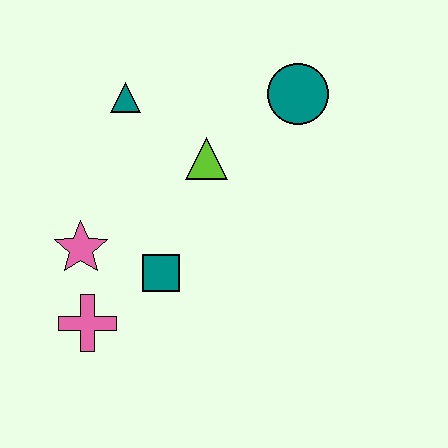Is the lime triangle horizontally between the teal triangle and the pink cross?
No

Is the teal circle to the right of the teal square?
Yes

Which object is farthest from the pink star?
The teal circle is farthest from the pink star.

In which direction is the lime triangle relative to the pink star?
The lime triangle is to the right of the pink star.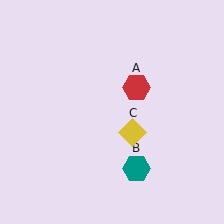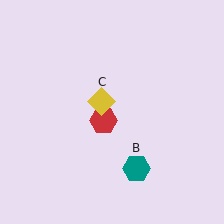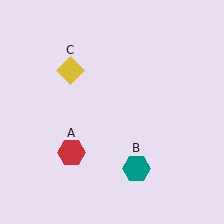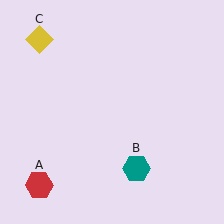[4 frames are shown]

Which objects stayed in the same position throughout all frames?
Teal hexagon (object B) remained stationary.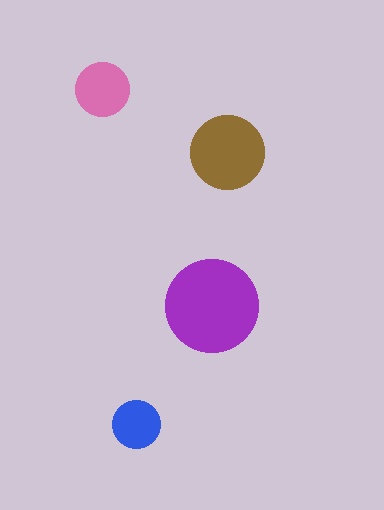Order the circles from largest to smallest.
the purple one, the brown one, the pink one, the blue one.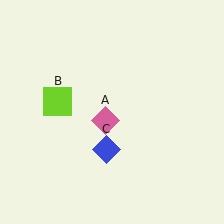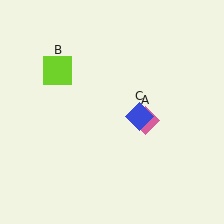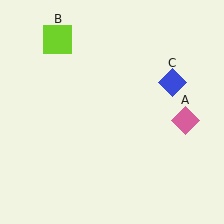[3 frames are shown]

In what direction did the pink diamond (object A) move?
The pink diamond (object A) moved right.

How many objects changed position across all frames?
3 objects changed position: pink diamond (object A), lime square (object B), blue diamond (object C).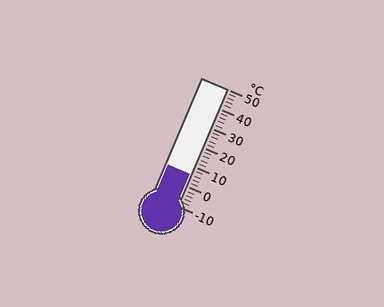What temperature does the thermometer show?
The thermometer shows approximately 6°C.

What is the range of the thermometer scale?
The thermometer scale ranges from -10°C to 50°C.